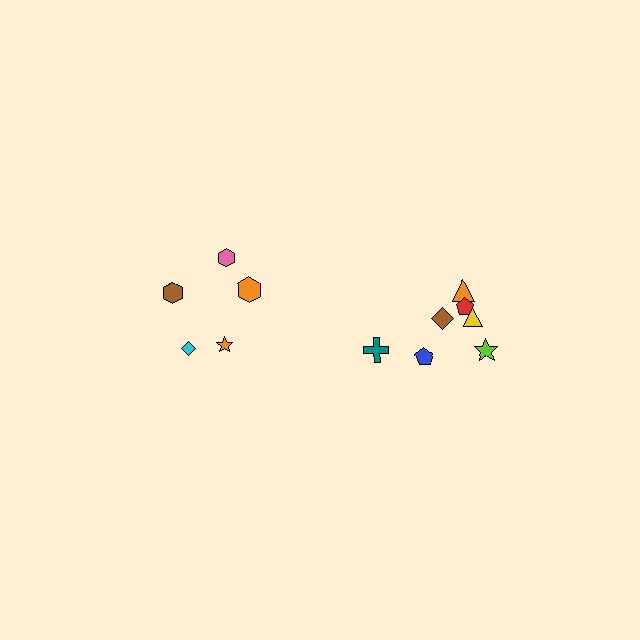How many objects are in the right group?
There are 7 objects.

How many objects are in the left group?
There are 5 objects.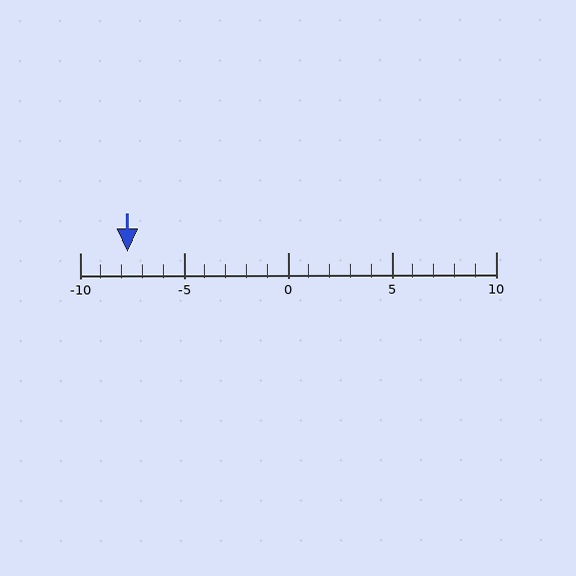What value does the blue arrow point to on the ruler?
The blue arrow points to approximately -8.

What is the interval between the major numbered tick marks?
The major tick marks are spaced 5 units apart.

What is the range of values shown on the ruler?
The ruler shows values from -10 to 10.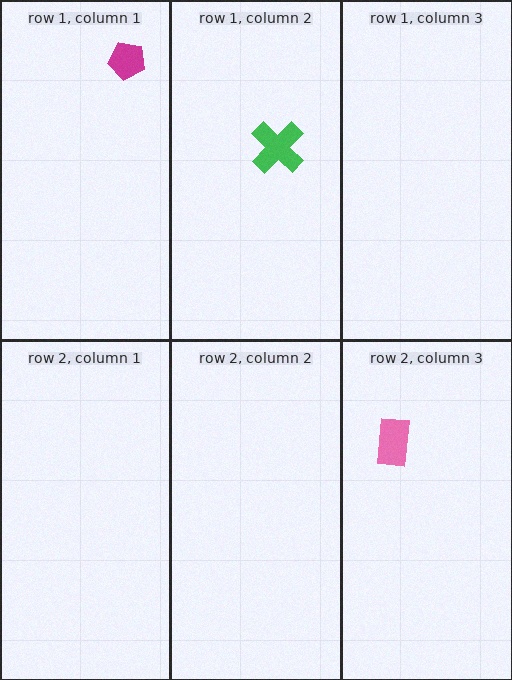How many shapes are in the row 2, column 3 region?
1.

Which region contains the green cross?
The row 1, column 2 region.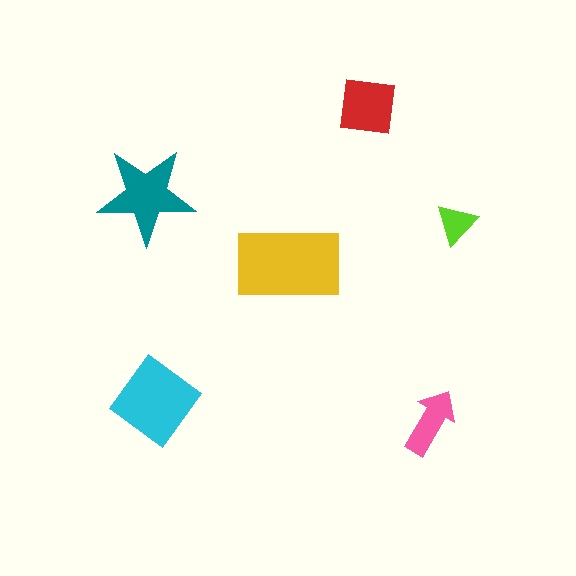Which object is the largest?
The yellow rectangle.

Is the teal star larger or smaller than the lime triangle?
Larger.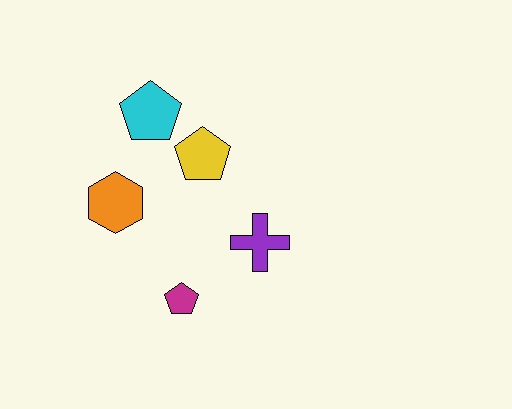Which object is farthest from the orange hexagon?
The purple cross is farthest from the orange hexagon.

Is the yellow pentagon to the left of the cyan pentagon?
No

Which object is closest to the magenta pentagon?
The purple cross is closest to the magenta pentagon.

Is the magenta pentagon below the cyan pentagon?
Yes